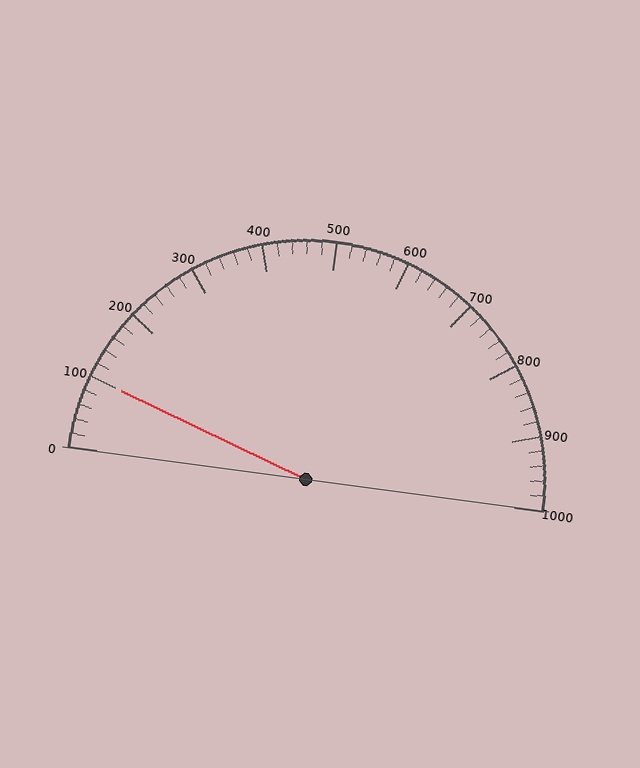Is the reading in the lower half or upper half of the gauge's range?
The reading is in the lower half of the range (0 to 1000).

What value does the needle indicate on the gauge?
The needle indicates approximately 100.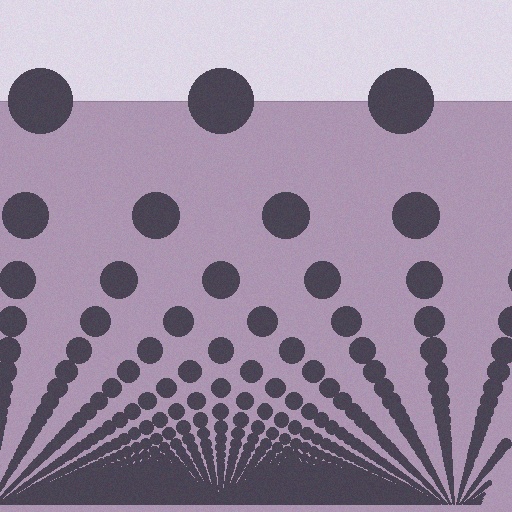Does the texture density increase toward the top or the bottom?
Density increases toward the bottom.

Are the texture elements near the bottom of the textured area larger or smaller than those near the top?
Smaller. The gradient is inverted — elements near the bottom are smaller and denser.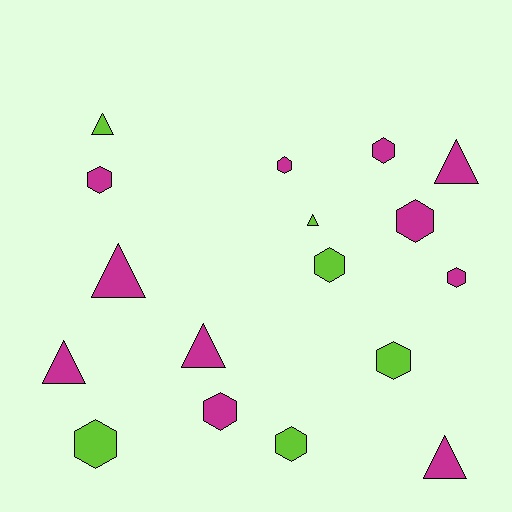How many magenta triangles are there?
There are 5 magenta triangles.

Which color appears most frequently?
Magenta, with 11 objects.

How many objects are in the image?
There are 17 objects.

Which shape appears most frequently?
Hexagon, with 10 objects.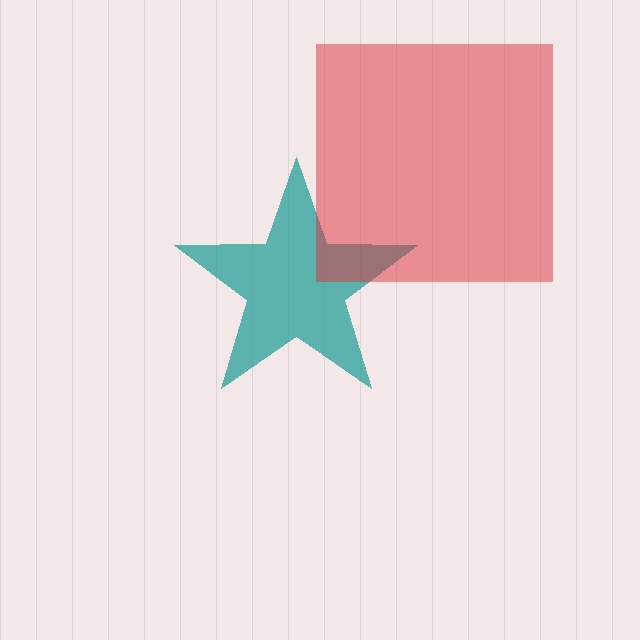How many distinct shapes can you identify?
There are 2 distinct shapes: a teal star, a red square.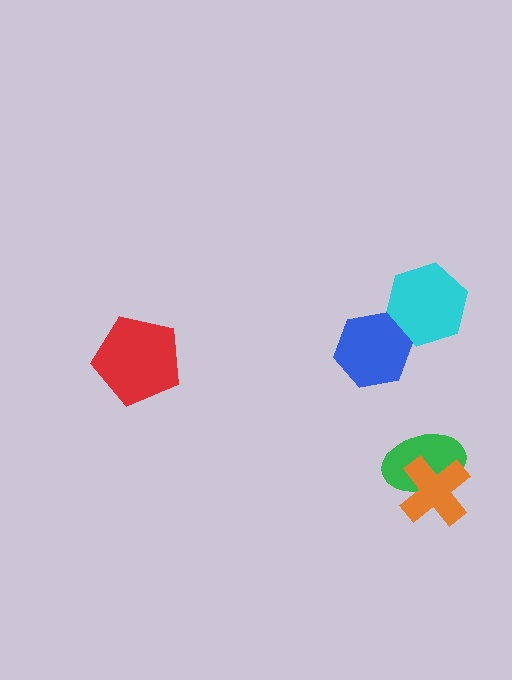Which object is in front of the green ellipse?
The orange cross is in front of the green ellipse.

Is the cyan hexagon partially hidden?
Yes, it is partially covered by another shape.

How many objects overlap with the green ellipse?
1 object overlaps with the green ellipse.